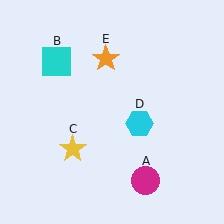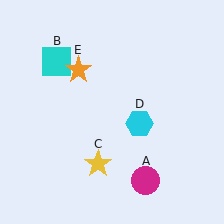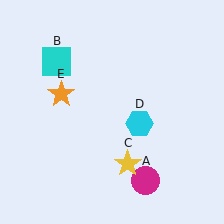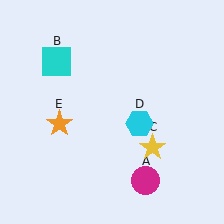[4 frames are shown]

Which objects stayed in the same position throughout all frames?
Magenta circle (object A) and cyan square (object B) and cyan hexagon (object D) remained stationary.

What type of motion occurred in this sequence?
The yellow star (object C), orange star (object E) rotated counterclockwise around the center of the scene.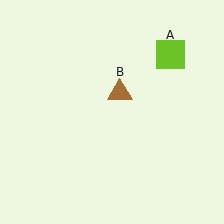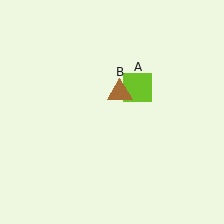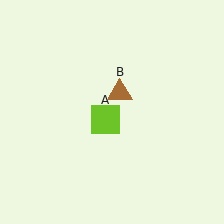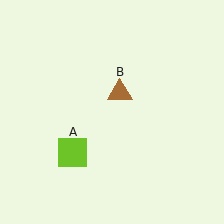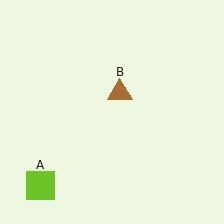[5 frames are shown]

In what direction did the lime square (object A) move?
The lime square (object A) moved down and to the left.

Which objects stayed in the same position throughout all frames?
Brown triangle (object B) remained stationary.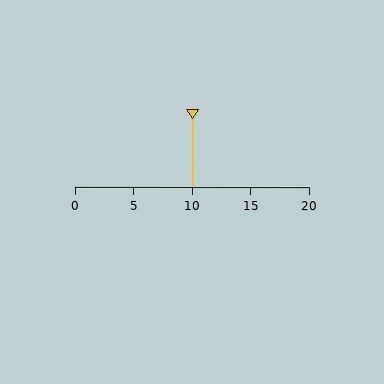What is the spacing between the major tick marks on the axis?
The major ticks are spaced 5 apart.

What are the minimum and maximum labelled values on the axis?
The axis runs from 0 to 20.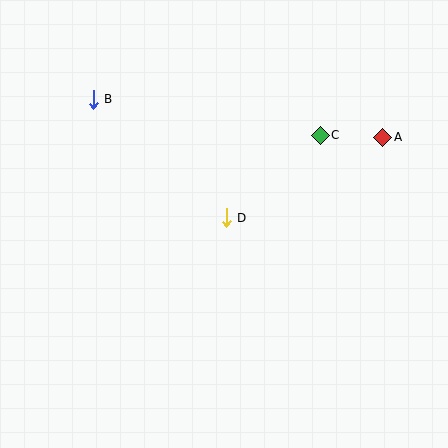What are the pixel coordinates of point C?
Point C is at (320, 135).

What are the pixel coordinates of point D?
Point D is at (226, 218).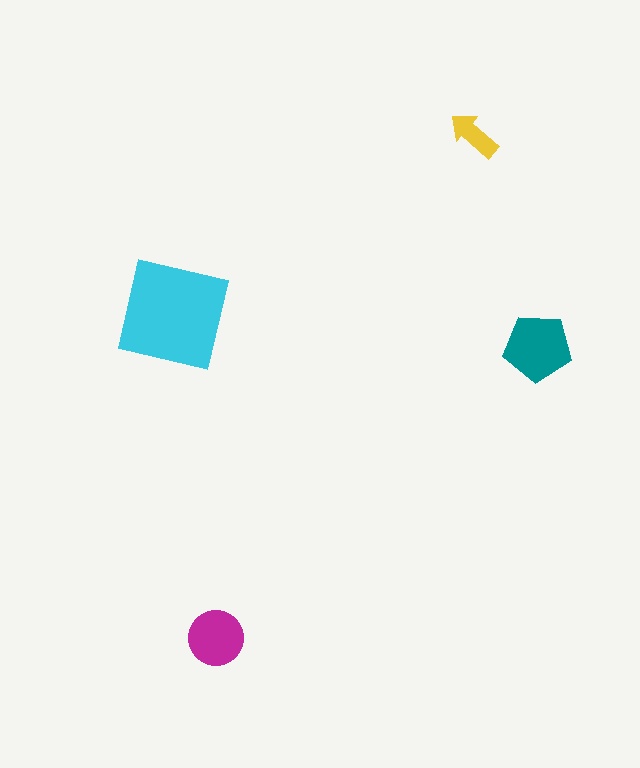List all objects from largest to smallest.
The cyan square, the teal pentagon, the magenta circle, the yellow arrow.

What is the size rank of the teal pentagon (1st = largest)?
2nd.